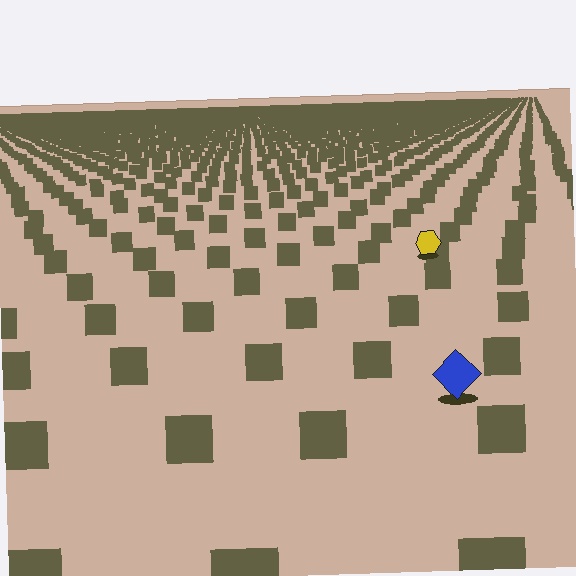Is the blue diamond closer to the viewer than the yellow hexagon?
Yes. The blue diamond is closer — you can tell from the texture gradient: the ground texture is coarser near it.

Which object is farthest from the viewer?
The yellow hexagon is farthest from the viewer. It appears smaller and the ground texture around it is denser.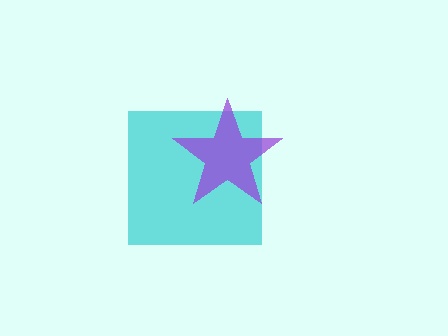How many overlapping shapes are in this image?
There are 2 overlapping shapes in the image.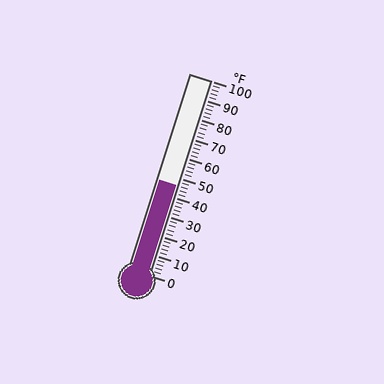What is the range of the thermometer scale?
The thermometer scale ranges from 0°F to 100°F.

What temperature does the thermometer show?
The thermometer shows approximately 46°F.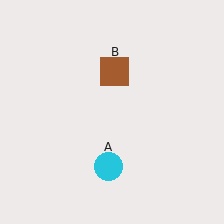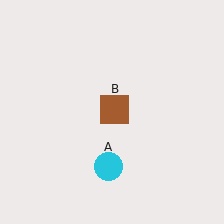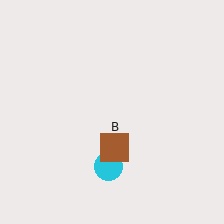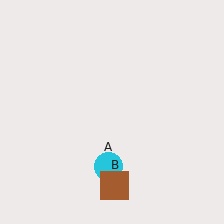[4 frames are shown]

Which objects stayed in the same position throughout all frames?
Cyan circle (object A) remained stationary.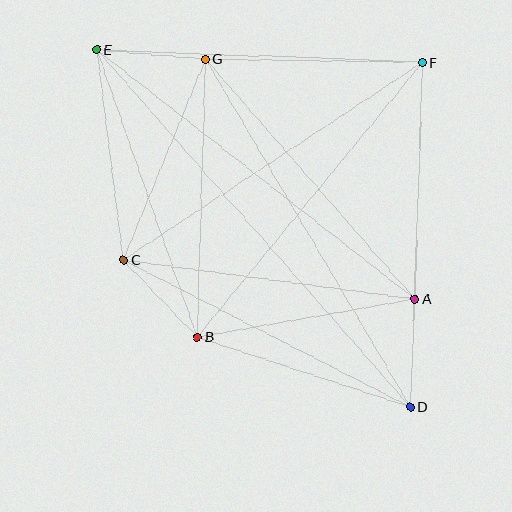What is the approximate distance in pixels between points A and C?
The distance between A and C is approximately 294 pixels.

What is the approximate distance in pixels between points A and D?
The distance between A and D is approximately 108 pixels.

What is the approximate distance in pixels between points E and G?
The distance between E and G is approximately 109 pixels.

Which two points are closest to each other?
Points B and C are closest to each other.